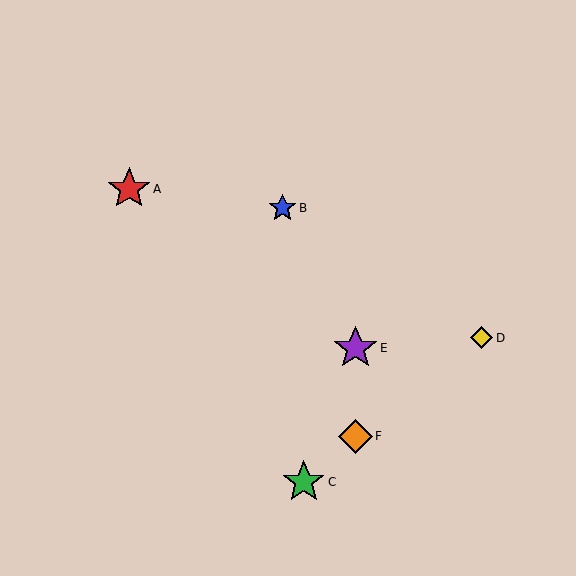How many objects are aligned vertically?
2 objects (E, F) are aligned vertically.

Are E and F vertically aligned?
Yes, both are at x≈356.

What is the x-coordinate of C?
Object C is at x≈304.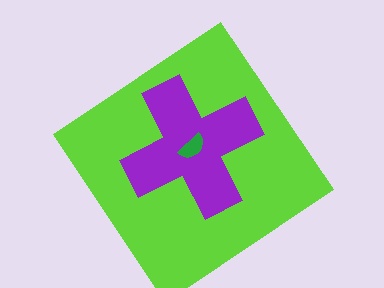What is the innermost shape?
The green semicircle.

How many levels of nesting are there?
3.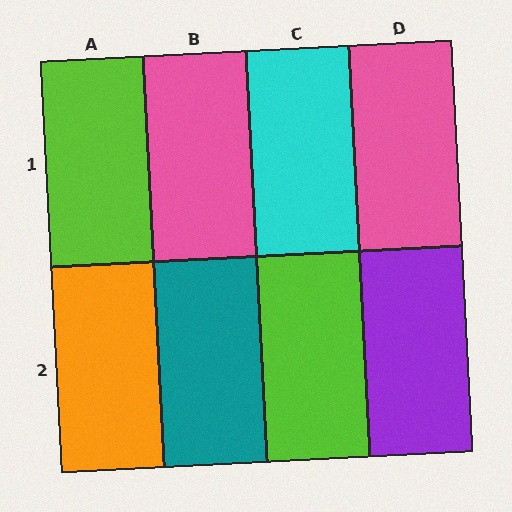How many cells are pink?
2 cells are pink.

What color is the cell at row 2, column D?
Purple.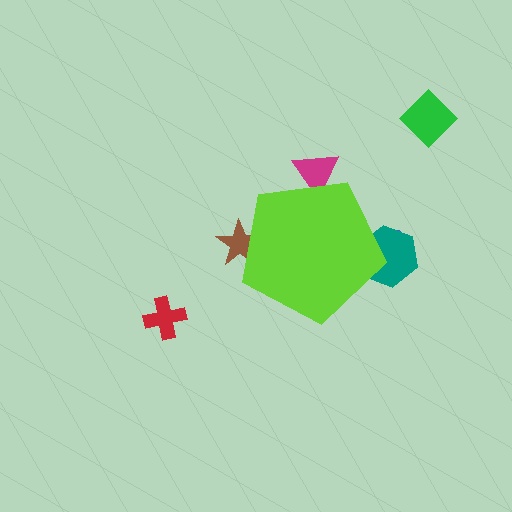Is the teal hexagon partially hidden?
Yes, the teal hexagon is partially hidden behind the lime pentagon.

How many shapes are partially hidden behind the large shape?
4 shapes are partially hidden.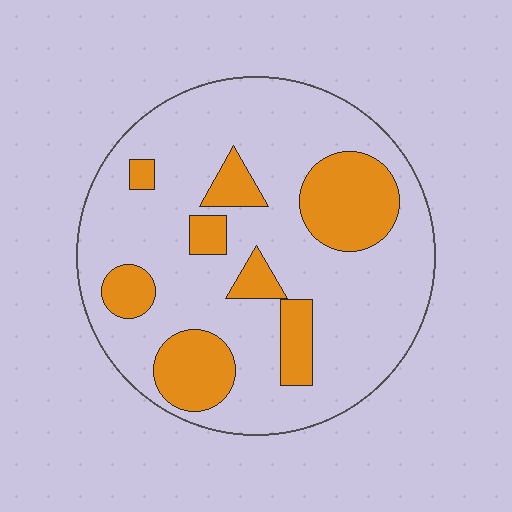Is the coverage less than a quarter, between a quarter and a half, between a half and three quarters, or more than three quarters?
Less than a quarter.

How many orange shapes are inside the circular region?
8.